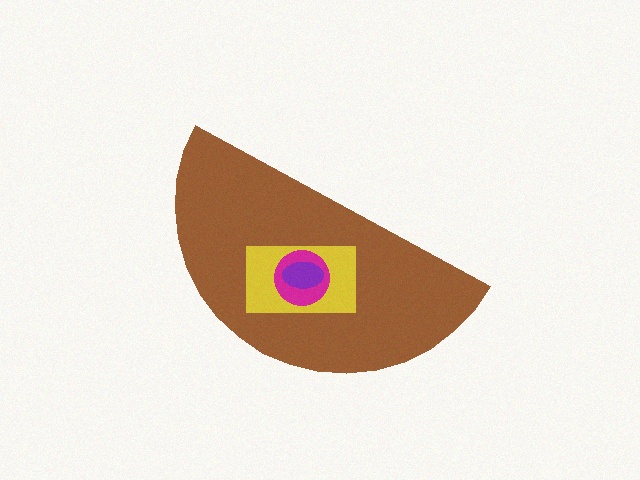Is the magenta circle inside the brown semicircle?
Yes.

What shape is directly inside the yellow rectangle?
The magenta circle.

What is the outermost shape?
The brown semicircle.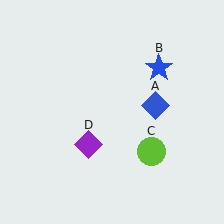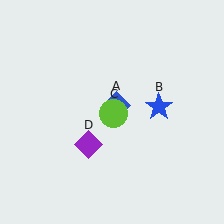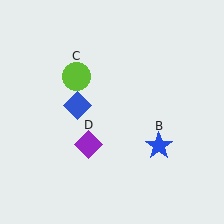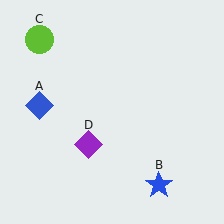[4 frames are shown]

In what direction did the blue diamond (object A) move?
The blue diamond (object A) moved left.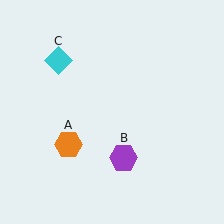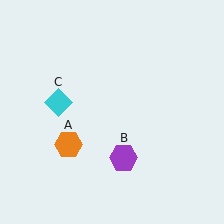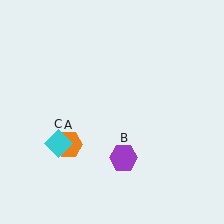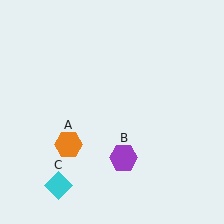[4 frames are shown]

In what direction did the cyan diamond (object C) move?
The cyan diamond (object C) moved down.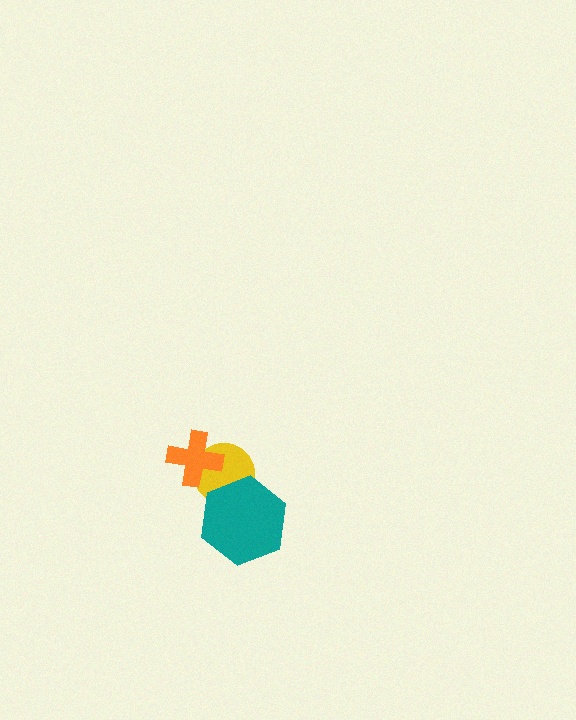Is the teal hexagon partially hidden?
No, no other shape covers it.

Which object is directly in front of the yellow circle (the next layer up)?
The teal hexagon is directly in front of the yellow circle.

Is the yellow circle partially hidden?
Yes, it is partially covered by another shape.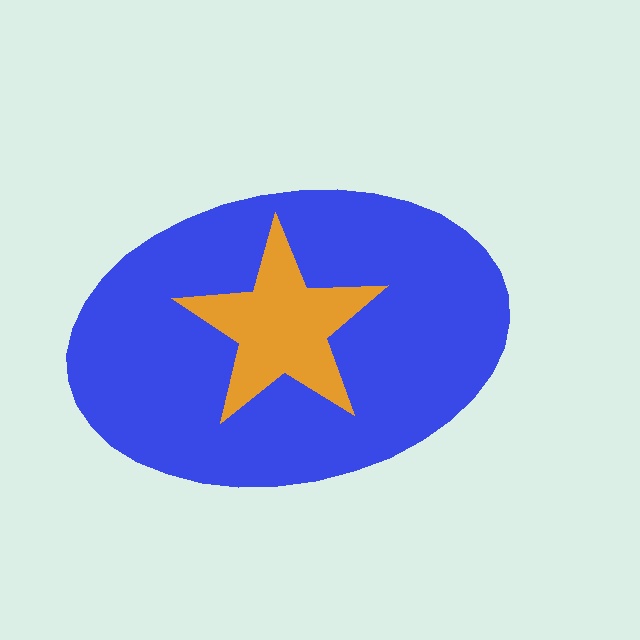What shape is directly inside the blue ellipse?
The orange star.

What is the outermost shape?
The blue ellipse.